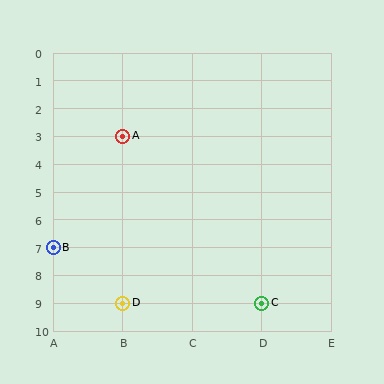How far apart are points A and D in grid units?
Points A and D are 6 rows apart.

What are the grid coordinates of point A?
Point A is at grid coordinates (B, 3).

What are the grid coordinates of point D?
Point D is at grid coordinates (B, 9).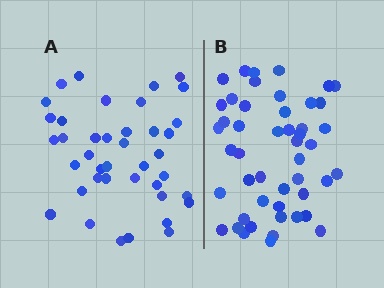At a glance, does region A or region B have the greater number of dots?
Region B (the right region) has more dots.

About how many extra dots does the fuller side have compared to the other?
Region B has roughly 8 or so more dots than region A.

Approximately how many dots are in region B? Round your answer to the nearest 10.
About 50 dots. (The exact count is 48, which rounds to 50.)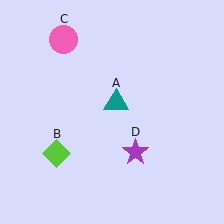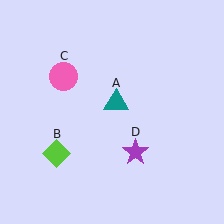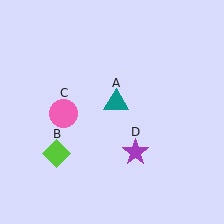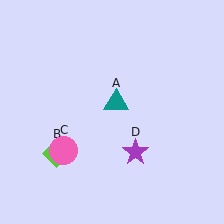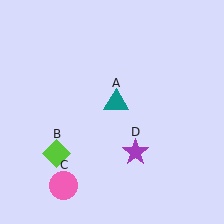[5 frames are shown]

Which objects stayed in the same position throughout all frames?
Teal triangle (object A) and lime diamond (object B) and purple star (object D) remained stationary.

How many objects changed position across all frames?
1 object changed position: pink circle (object C).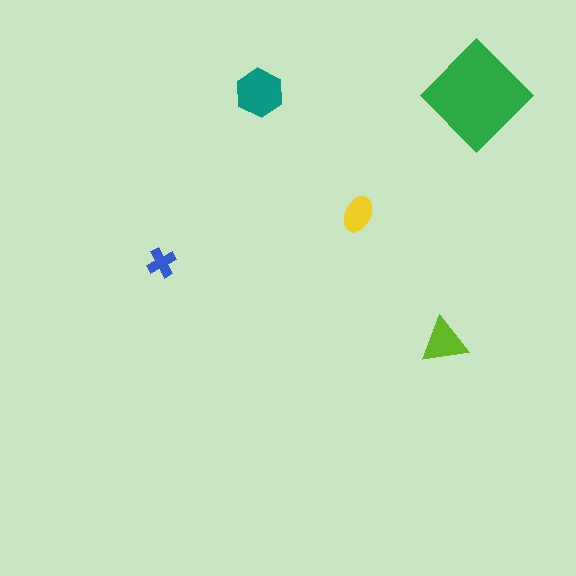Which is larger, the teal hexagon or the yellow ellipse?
The teal hexagon.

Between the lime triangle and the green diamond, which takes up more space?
The green diamond.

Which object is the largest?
The green diamond.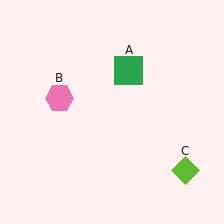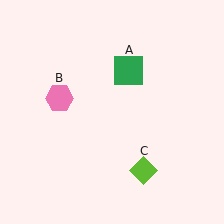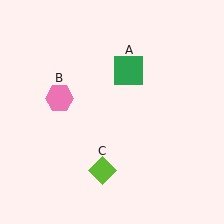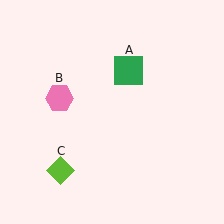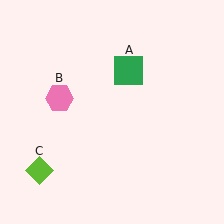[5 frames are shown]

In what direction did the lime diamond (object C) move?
The lime diamond (object C) moved left.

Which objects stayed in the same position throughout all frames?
Green square (object A) and pink hexagon (object B) remained stationary.